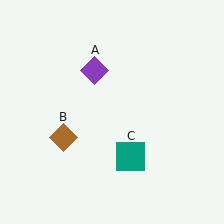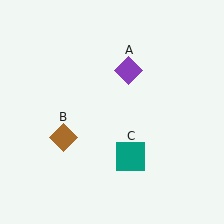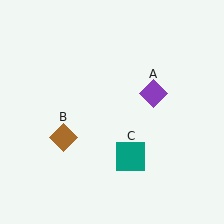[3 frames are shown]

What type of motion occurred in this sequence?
The purple diamond (object A) rotated clockwise around the center of the scene.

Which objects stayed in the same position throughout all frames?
Brown diamond (object B) and teal square (object C) remained stationary.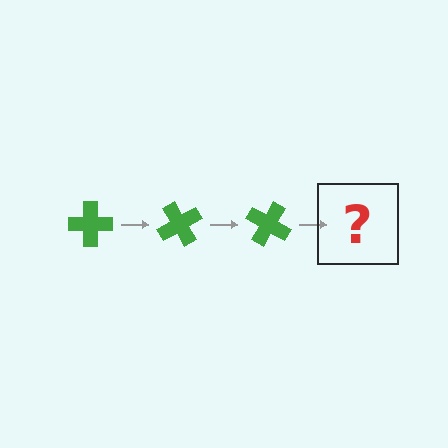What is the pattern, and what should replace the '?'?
The pattern is that the cross rotates 60 degrees each step. The '?' should be a green cross rotated 180 degrees.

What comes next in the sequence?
The next element should be a green cross rotated 180 degrees.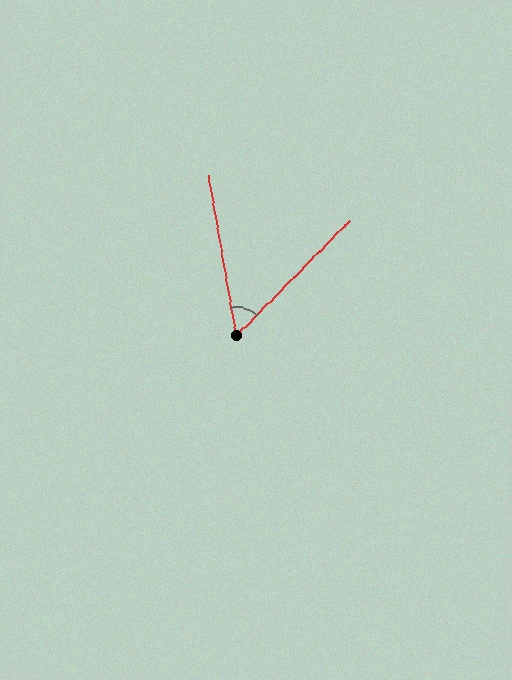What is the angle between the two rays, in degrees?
Approximately 54 degrees.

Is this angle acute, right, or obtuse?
It is acute.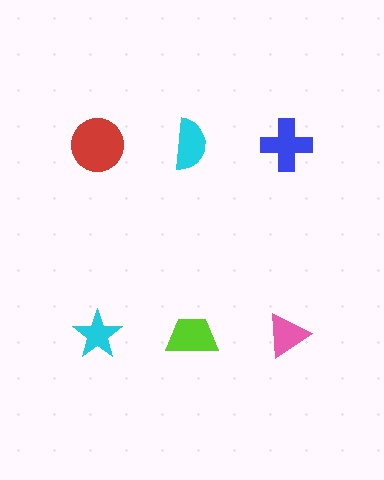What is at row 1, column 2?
A cyan semicircle.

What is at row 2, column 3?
A pink triangle.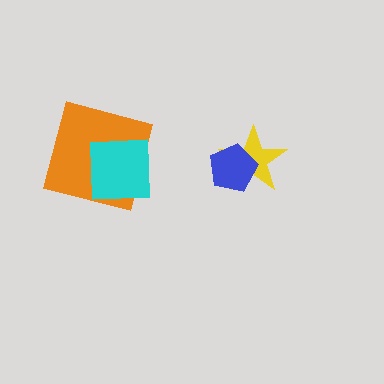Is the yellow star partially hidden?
Yes, it is partially covered by another shape.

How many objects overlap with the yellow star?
1 object overlaps with the yellow star.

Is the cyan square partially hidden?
No, no other shape covers it.